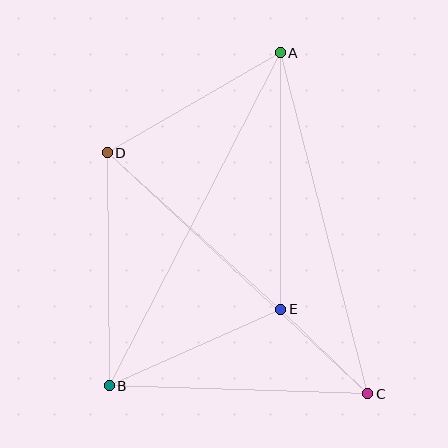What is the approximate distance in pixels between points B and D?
The distance between B and D is approximately 233 pixels.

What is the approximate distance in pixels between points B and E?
The distance between B and E is approximately 188 pixels.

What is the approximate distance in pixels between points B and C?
The distance between B and C is approximately 259 pixels.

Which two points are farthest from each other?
Points A and B are farthest from each other.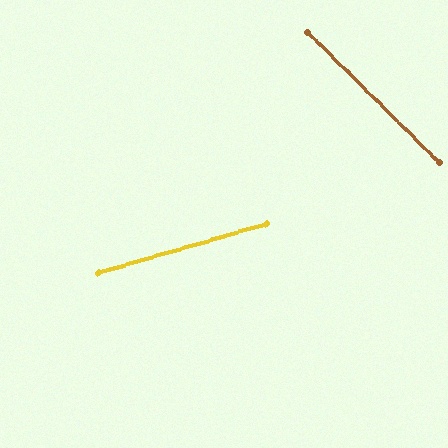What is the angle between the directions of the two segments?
Approximately 61 degrees.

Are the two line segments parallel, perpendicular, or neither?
Neither parallel nor perpendicular — they differ by about 61°.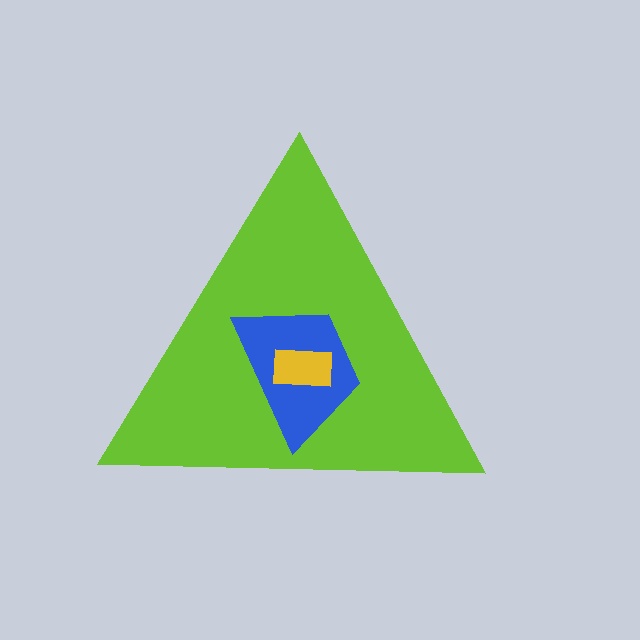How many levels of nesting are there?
3.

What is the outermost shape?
The lime triangle.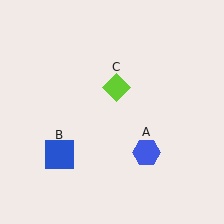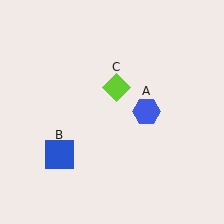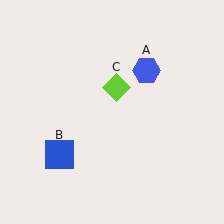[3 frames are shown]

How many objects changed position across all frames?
1 object changed position: blue hexagon (object A).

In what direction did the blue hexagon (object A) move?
The blue hexagon (object A) moved up.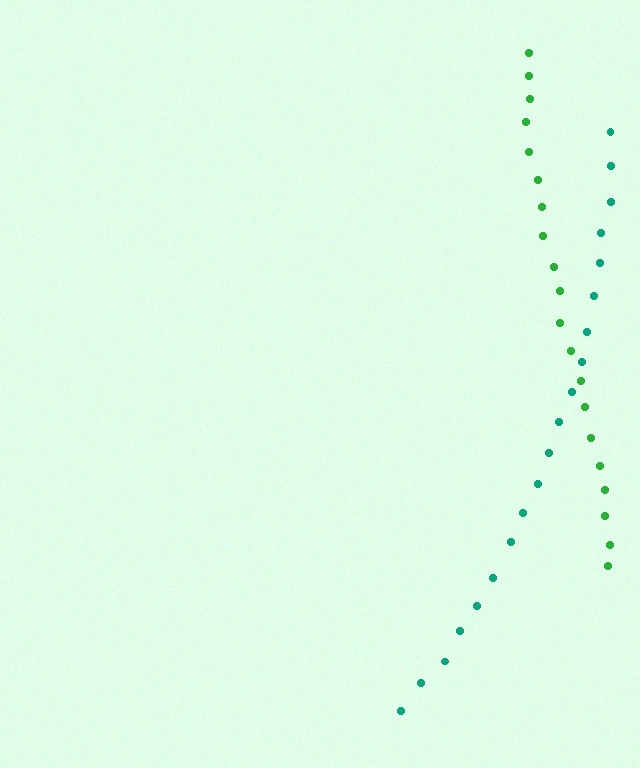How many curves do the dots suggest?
There are 2 distinct paths.